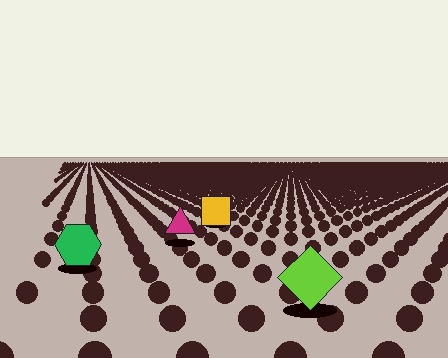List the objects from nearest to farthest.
From nearest to farthest: the lime diamond, the green hexagon, the magenta triangle, the yellow square.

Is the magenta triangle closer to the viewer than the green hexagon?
No. The green hexagon is closer — you can tell from the texture gradient: the ground texture is coarser near it.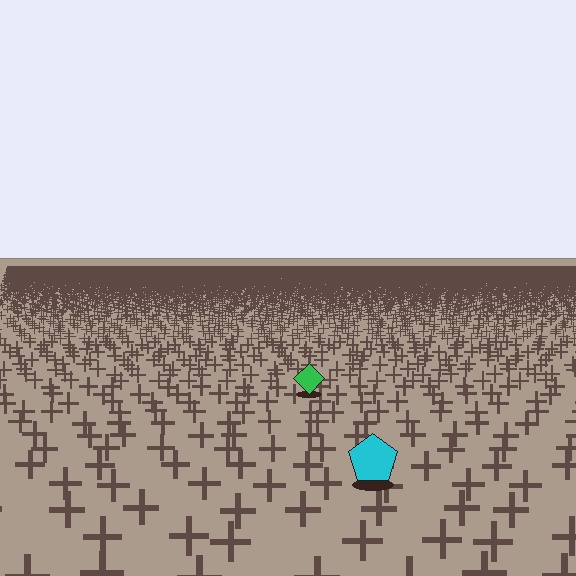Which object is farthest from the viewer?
The green diamond is farthest from the viewer. It appears smaller and the ground texture around it is denser.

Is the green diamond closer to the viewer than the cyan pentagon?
No. The cyan pentagon is closer — you can tell from the texture gradient: the ground texture is coarser near it.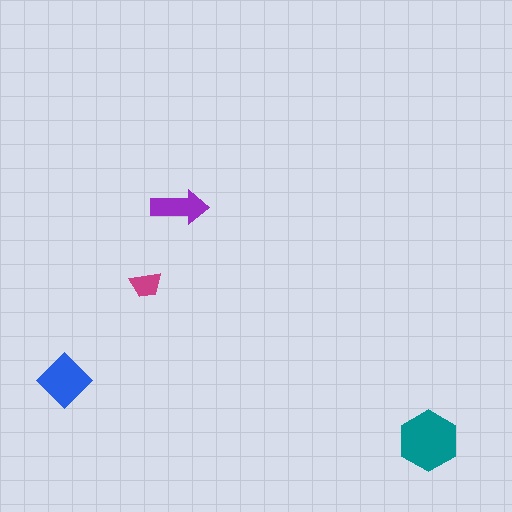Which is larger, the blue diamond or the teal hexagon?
The teal hexagon.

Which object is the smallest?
The magenta trapezoid.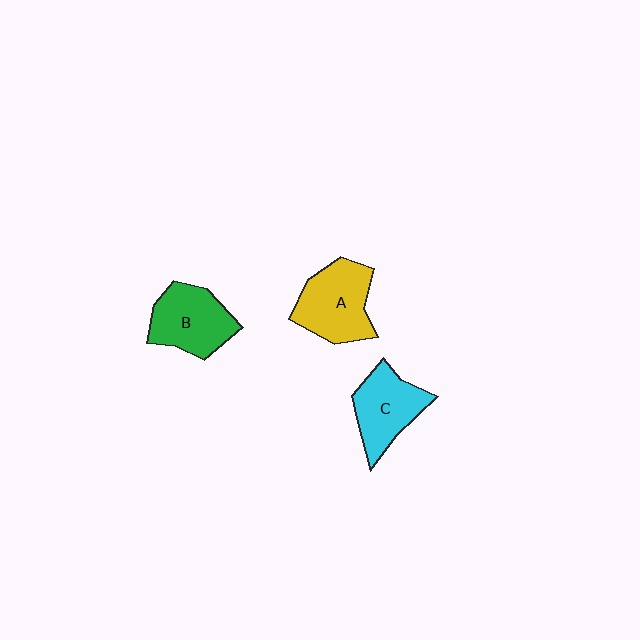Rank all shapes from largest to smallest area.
From largest to smallest: A (yellow), B (green), C (cyan).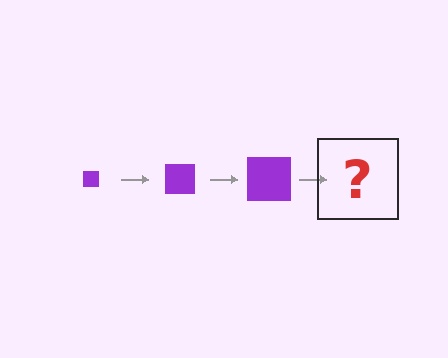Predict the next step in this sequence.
The next step is a purple square, larger than the previous one.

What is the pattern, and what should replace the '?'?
The pattern is that the square gets progressively larger each step. The '?' should be a purple square, larger than the previous one.